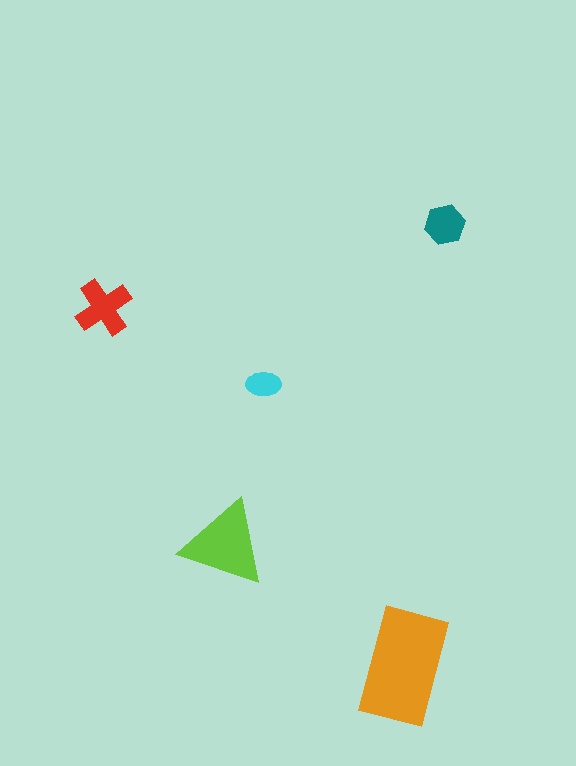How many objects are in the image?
There are 5 objects in the image.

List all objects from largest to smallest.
The orange rectangle, the lime triangle, the red cross, the teal hexagon, the cyan ellipse.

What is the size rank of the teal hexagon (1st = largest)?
4th.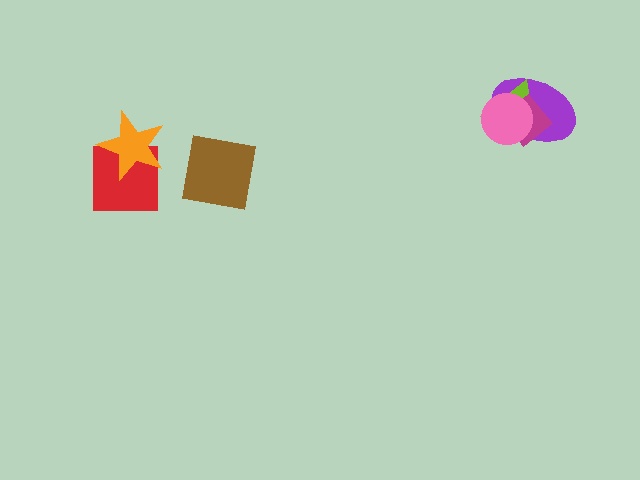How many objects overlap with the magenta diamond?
3 objects overlap with the magenta diamond.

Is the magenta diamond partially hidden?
Yes, it is partially covered by another shape.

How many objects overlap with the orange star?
1 object overlaps with the orange star.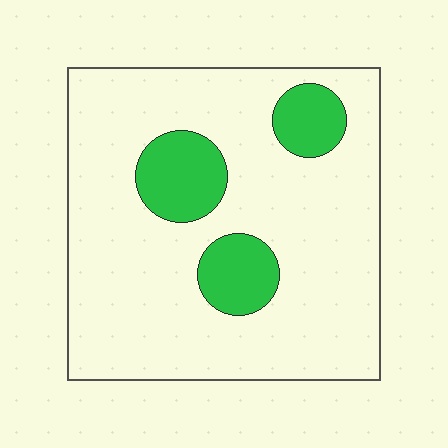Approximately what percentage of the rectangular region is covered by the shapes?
Approximately 15%.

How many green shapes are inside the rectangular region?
3.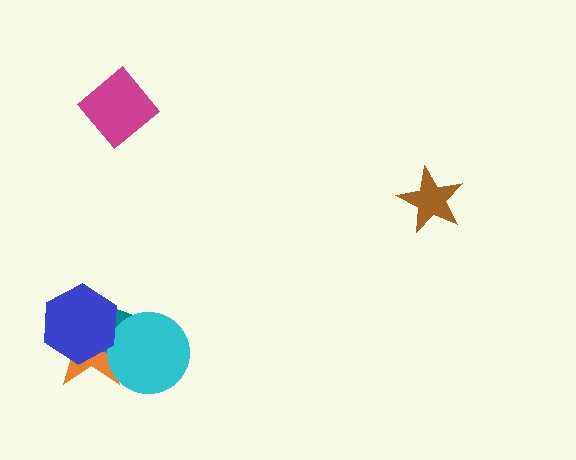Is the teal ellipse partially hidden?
Yes, it is partially covered by another shape.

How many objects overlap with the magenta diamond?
0 objects overlap with the magenta diamond.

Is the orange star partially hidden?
Yes, it is partially covered by another shape.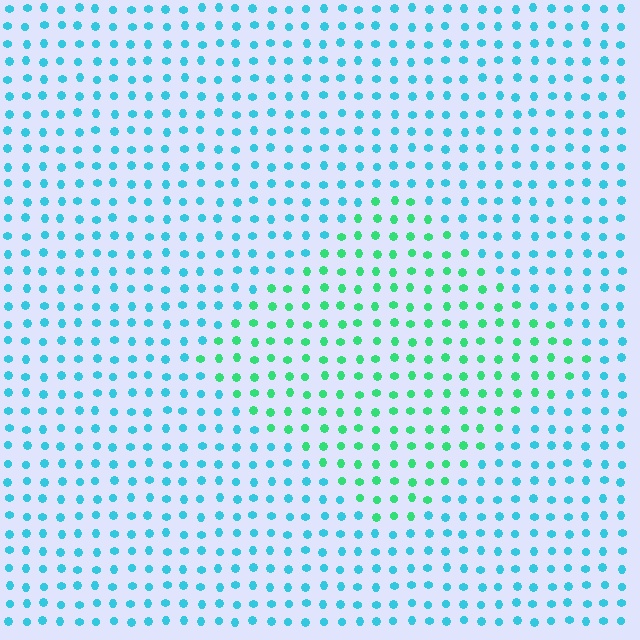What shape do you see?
I see a diamond.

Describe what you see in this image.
The image is filled with small cyan elements in a uniform arrangement. A diamond-shaped region is visible where the elements are tinted to a slightly different hue, forming a subtle color boundary.